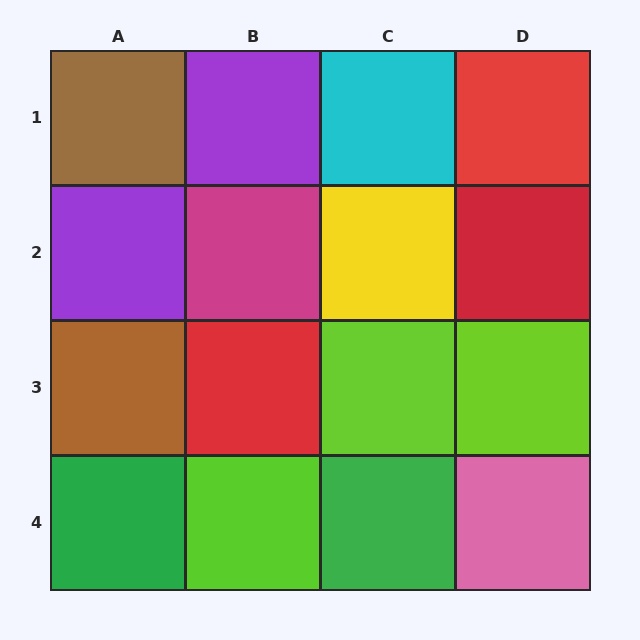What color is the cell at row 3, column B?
Red.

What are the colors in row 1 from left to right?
Brown, purple, cyan, red.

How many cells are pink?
1 cell is pink.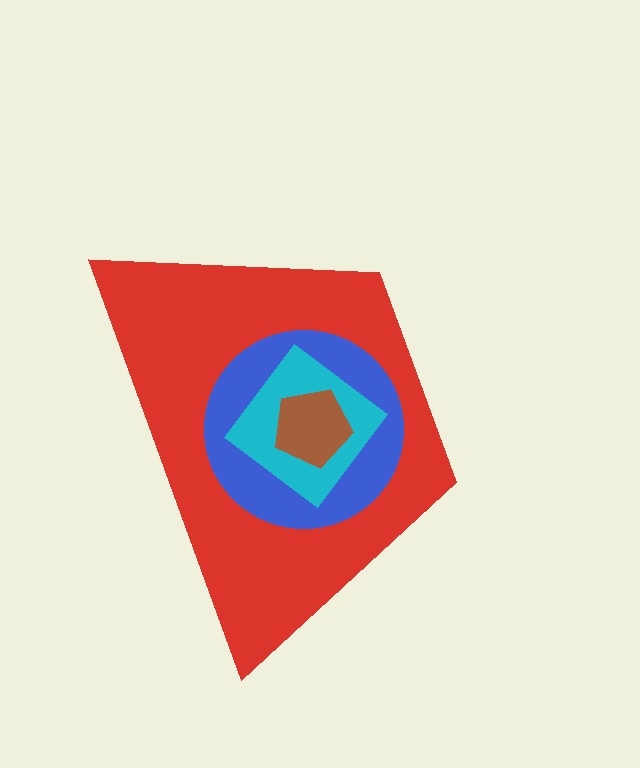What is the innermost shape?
The brown pentagon.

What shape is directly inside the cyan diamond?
The brown pentagon.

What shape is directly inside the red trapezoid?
The blue circle.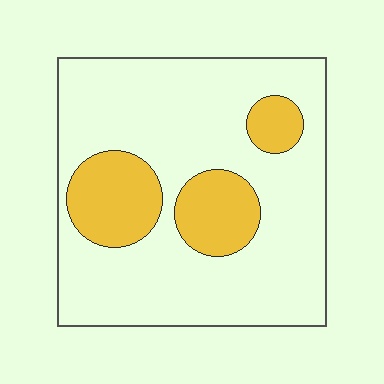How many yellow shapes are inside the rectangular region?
3.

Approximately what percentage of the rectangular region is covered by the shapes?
Approximately 20%.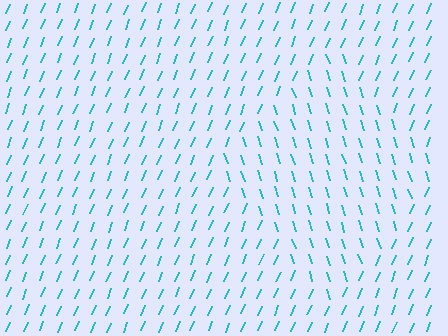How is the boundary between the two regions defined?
The boundary is defined purely by a change in line orientation (approximately 39 degrees difference). All lines are the same color and thickness.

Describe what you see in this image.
The image is filled with small cyan line segments. A diamond region in the image has lines oriented differently from the surrounding lines, creating a visible texture boundary.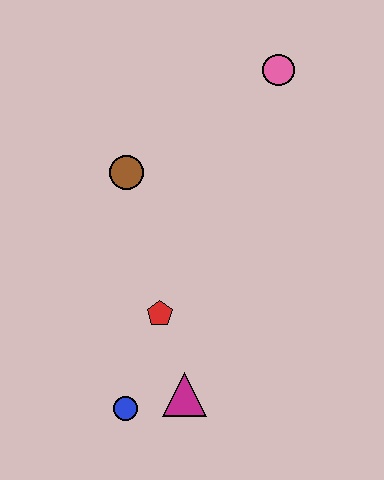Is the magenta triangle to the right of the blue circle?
Yes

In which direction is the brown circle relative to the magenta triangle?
The brown circle is above the magenta triangle.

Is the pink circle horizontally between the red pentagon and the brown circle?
No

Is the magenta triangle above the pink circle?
No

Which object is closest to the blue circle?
The magenta triangle is closest to the blue circle.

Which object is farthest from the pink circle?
The blue circle is farthest from the pink circle.